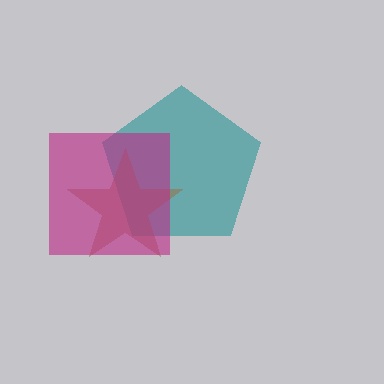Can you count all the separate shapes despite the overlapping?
Yes, there are 3 separate shapes.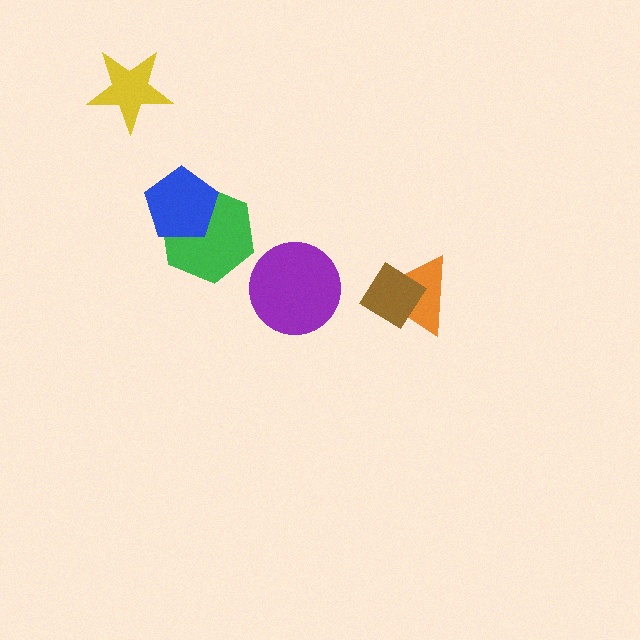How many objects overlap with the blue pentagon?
1 object overlaps with the blue pentagon.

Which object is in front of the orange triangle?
The brown diamond is in front of the orange triangle.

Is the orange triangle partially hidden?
Yes, it is partially covered by another shape.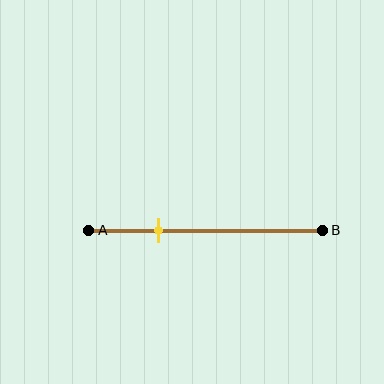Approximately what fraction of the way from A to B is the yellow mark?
The yellow mark is approximately 30% of the way from A to B.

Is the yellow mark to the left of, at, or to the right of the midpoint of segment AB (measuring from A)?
The yellow mark is to the left of the midpoint of segment AB.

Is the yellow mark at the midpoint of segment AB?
No, the mark is at about 30% from A, not at the 50% midpoint.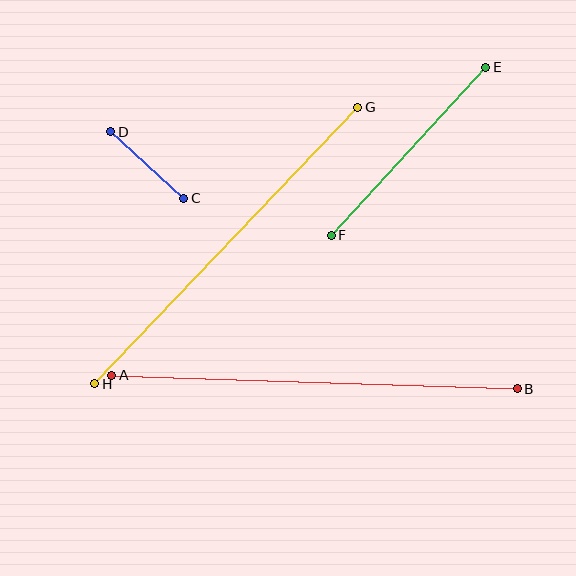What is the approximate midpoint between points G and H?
The midpoint is at approximately (226, 246) pixels.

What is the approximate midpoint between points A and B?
The midpoint is at approximately (315, 382) pixels.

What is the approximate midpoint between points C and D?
The midpoint is at approximately (147, 165) pixels.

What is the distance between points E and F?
The distance is approximately 228 pixels.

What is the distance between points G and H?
The distance is approximately 382 pixels.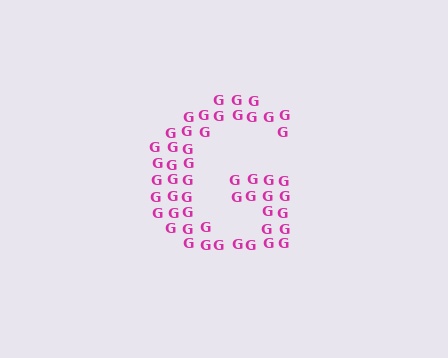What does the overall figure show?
The overall figure shows the letter G.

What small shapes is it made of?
It is made of small letter G's.